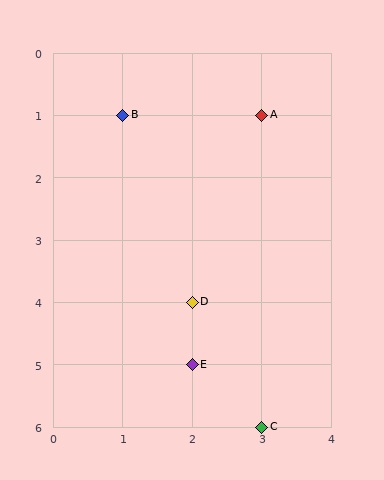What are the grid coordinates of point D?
Point D is at grid coordinates (2, 4).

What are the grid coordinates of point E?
Point E is at grid coordinates (2, 5).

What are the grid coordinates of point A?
Point A is at grid coordinates (3, 1).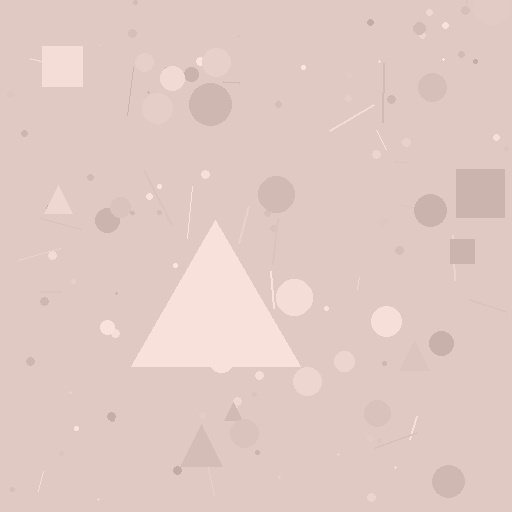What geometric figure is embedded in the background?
A triangle is embedded in the background.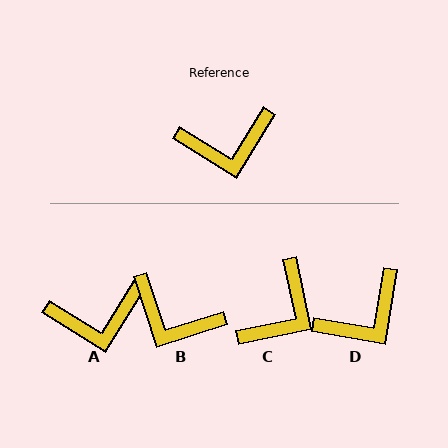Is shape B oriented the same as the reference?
No, it is off by about 40 degrees.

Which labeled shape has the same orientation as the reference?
A.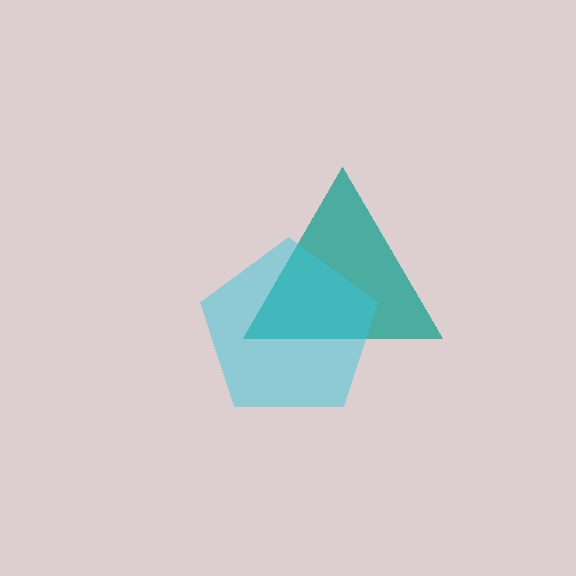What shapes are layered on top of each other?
The layered shapes are: a teal triangle, a cyan pentagon.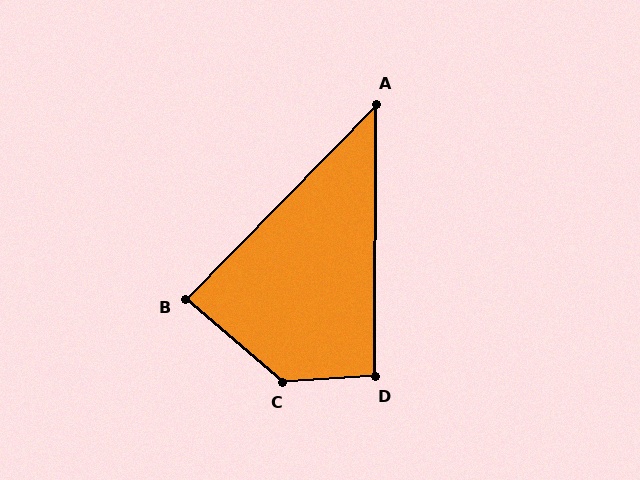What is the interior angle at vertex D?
Approximately 94 degrees (approximately right).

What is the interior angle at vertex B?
Approximately 86 degrees (approximately right).